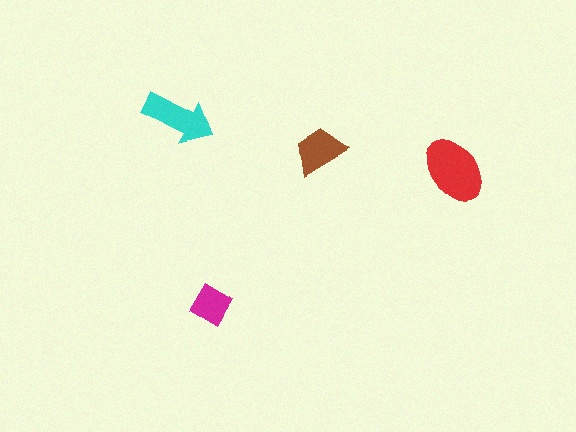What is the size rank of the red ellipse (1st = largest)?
1st.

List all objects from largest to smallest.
The red ellipse, the cyan arrow, the brown trapezoid, the magenta diamond.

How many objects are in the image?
There are 4 objects in the image.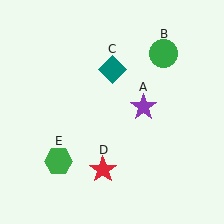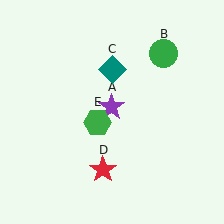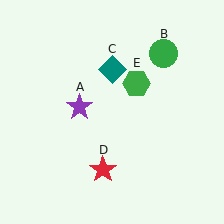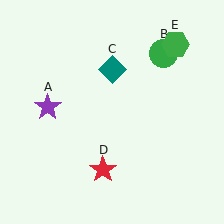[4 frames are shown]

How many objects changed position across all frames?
2 objects changed position: purple star (object A), green hexagon (object E).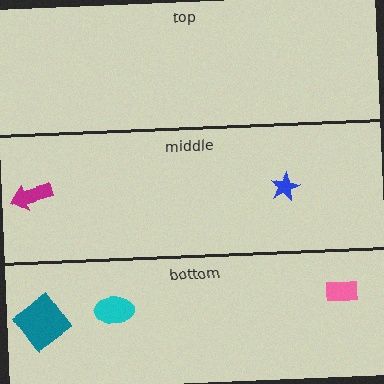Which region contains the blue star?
The middle region.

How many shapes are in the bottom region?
3.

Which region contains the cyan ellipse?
The bottom region.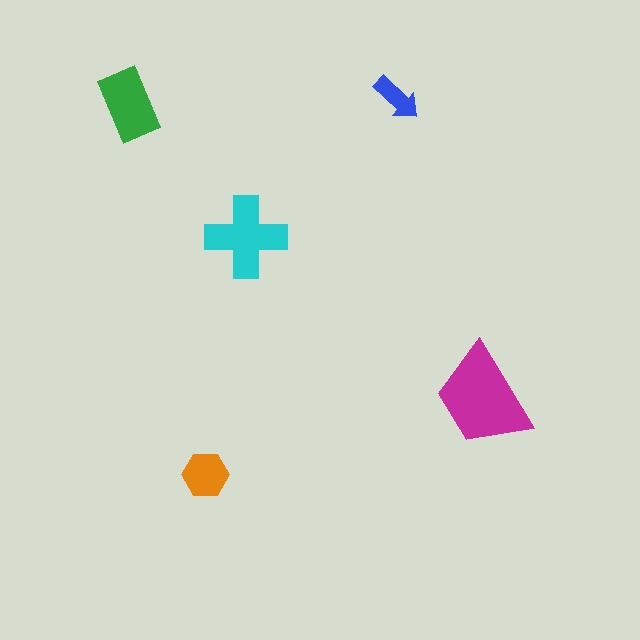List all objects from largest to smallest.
The magenta trapezoid, the cyan cross, the green rectangle, the orange hexagon, the blue arrow.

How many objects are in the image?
There are 5 objects in the image.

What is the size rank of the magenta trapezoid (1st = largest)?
1st.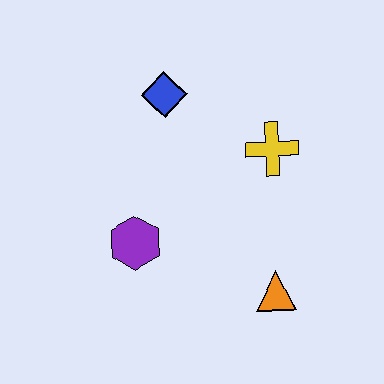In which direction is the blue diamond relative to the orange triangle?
The blue diamond is above the orange triangle.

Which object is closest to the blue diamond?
The yellow cross is closest to the blue diamond.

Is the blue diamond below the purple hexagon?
No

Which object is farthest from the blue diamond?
The orange triangle is farthest from the blue diamond.